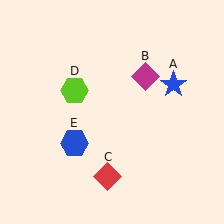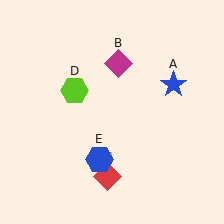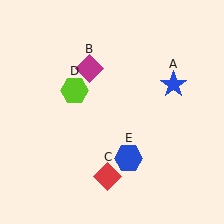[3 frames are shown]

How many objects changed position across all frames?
2 objects changed position: magenta diamond (object B), blue hexagon (object E).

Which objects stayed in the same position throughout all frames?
Blue star (object A) and red diamond (object C) and lime hexagon (object D) remained stationary.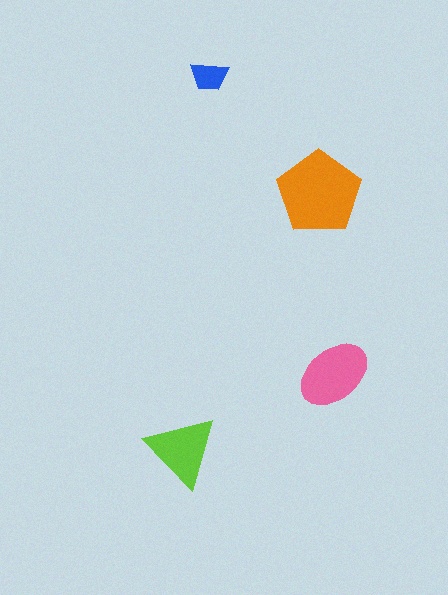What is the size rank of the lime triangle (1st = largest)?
3rd.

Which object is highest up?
The blue trapezoid is topmost.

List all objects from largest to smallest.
The orange pentagon, the pink ellipse, the lime triangle, the blue trapezoid.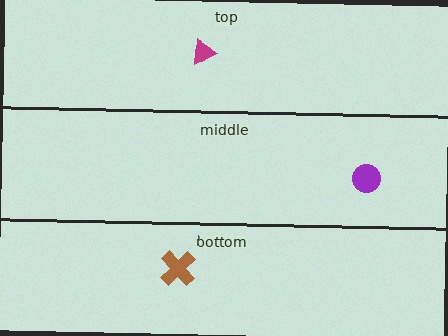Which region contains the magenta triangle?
The top region.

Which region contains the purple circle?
The middle region.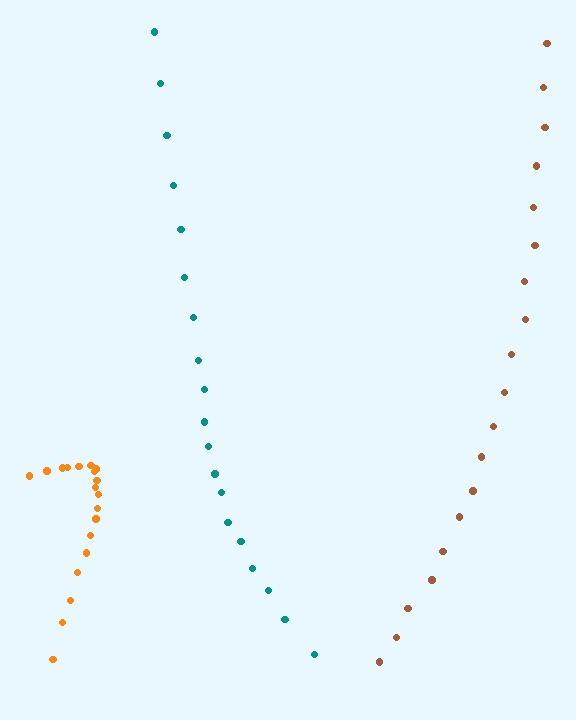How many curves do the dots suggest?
There are 3 distinct paths.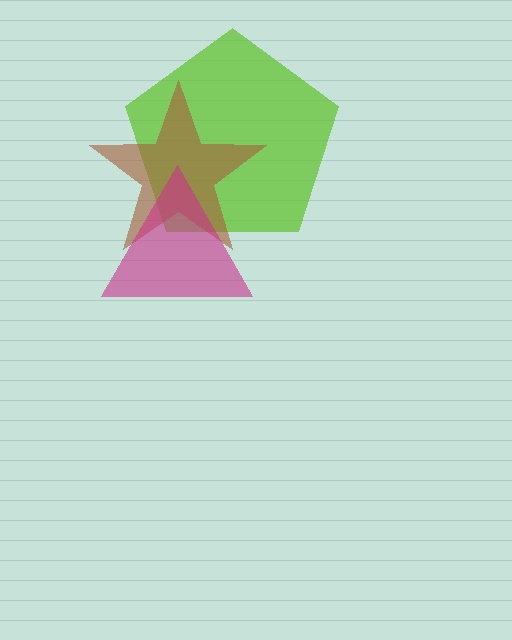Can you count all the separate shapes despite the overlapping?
Yes, there are 3 separate shapes.